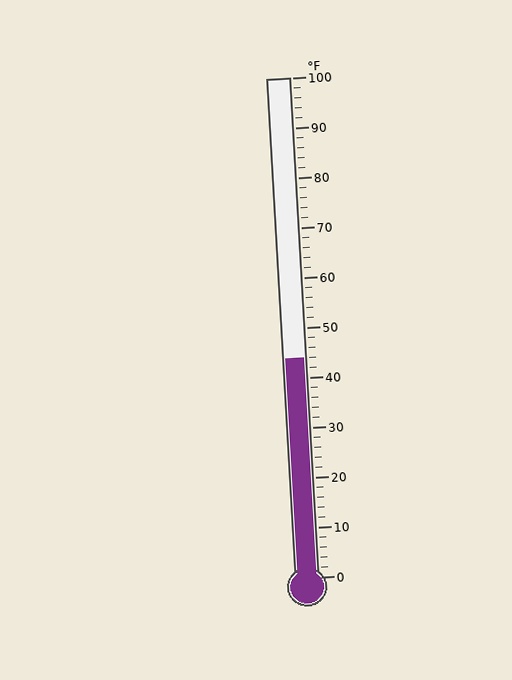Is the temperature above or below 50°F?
The temperature is below 50°F.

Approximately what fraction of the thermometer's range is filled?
The thermometer is filled to approximately 45% of its range.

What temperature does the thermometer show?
The thermometer shows approximately 44°F.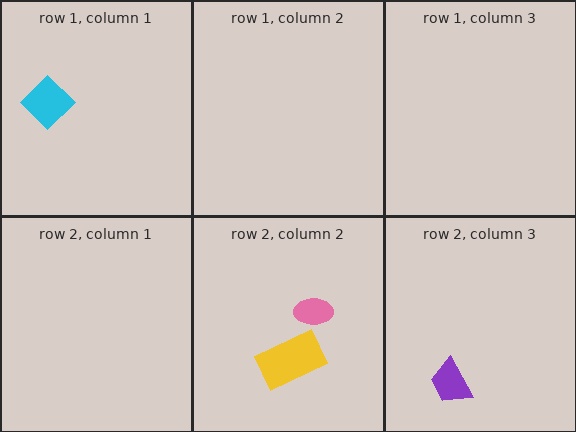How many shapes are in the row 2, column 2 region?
2.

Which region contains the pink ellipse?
The row 2, column 2 region.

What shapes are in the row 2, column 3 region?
The purple trapezoid.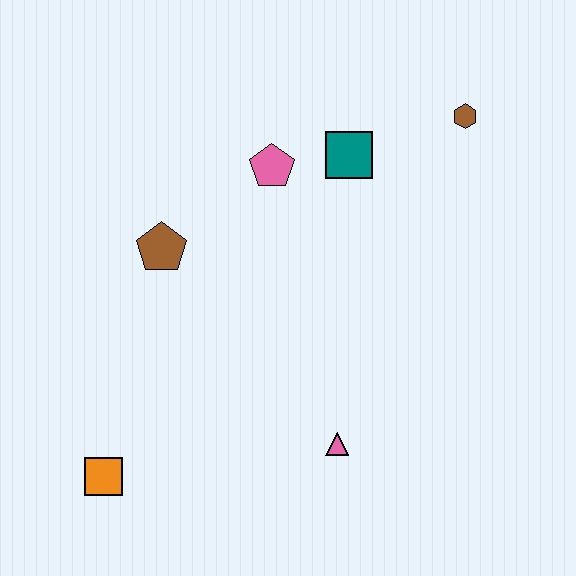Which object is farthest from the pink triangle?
The brown hexagon is farthest from the pink triangle.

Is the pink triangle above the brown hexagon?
No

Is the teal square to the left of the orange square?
No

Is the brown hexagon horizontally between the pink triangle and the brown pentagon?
No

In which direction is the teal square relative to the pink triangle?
The teal square is above the pink triangle.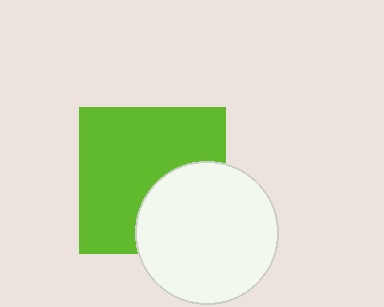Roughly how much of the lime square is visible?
Most of it is visible (roughly 66%).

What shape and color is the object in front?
The object in front is a white circle.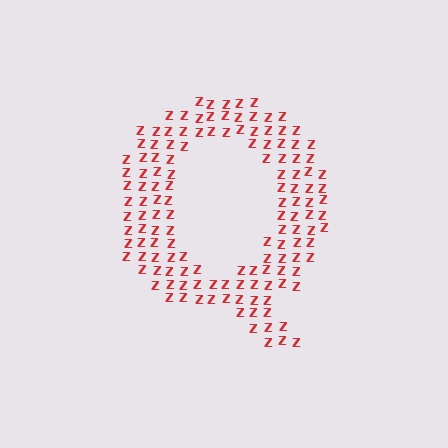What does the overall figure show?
The overall figure shows the letter Q.